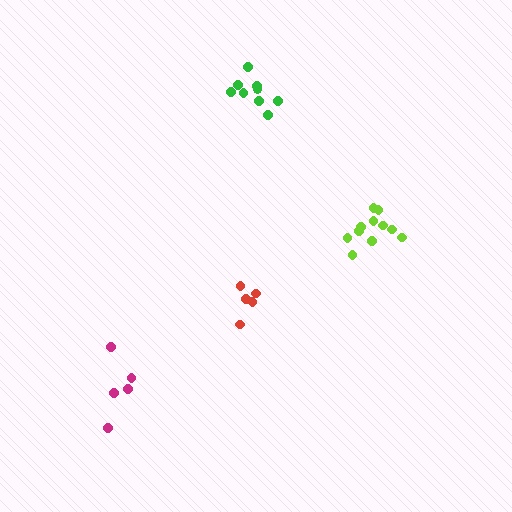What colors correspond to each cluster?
The clusters are colored: lime, magenta, green, red.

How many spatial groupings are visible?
There are 4 spatial groupings.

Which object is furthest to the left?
The magenta cluster is leftmost.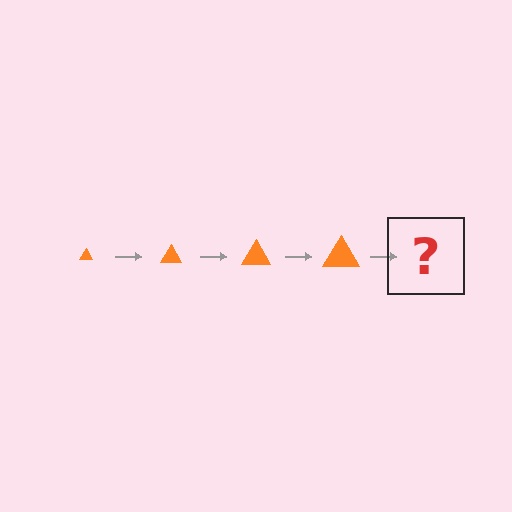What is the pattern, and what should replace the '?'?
The pattern is that the triangle gets progressively larger each step. The '?' should be an orange triangle, larger than the previous one.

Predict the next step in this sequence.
The next step is an orange triangle, larger than the previous one.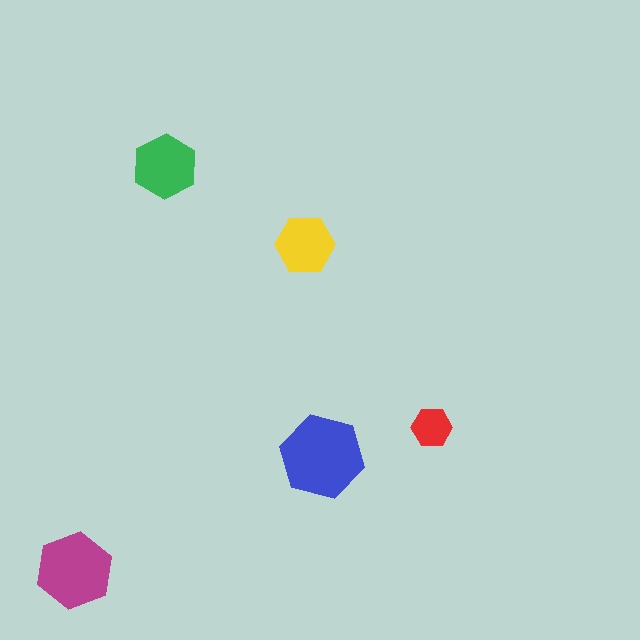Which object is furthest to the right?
The red hexagon is rightmost.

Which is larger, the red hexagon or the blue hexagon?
The blue one.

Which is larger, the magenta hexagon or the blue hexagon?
The blue one.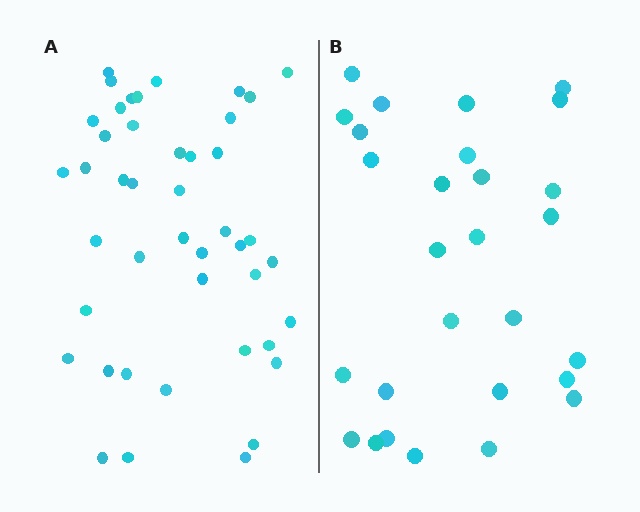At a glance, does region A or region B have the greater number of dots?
Region A (the left region) has more dots.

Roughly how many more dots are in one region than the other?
Region A has approximately 15 more dots than region B.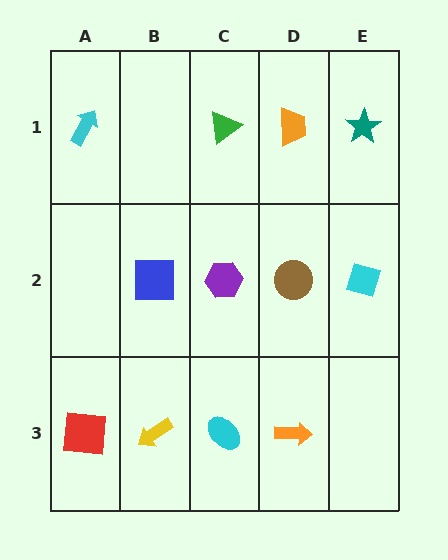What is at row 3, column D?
An orange arrow.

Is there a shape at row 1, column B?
No, that cell is empty.